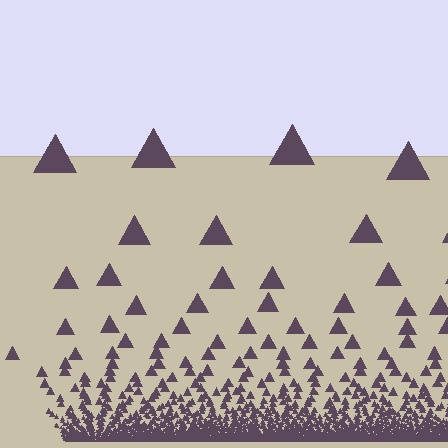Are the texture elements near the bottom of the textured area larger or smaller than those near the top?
Smaller. The gradient is inverted — elements near the bottom are smaller and denser.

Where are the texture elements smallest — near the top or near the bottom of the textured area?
Near the bottom.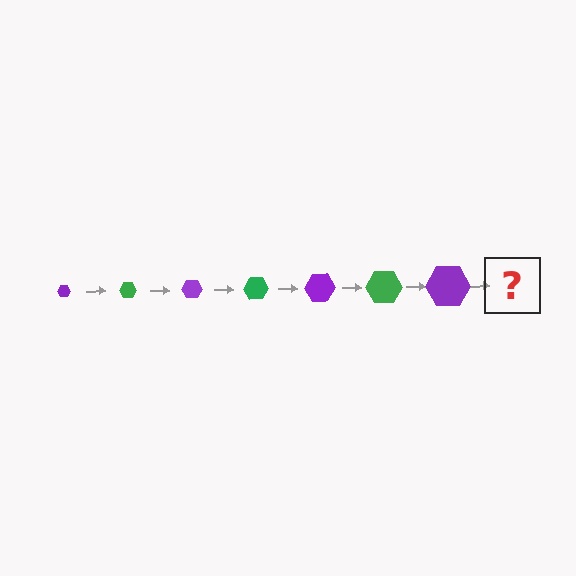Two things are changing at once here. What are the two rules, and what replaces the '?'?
The two rules are that the hexagon grows larger each step and the color cycles through purple and green. The '?' should be a green hexagon, larger than the previous one.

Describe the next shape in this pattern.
It should be a green hexagon, larger than the previous one.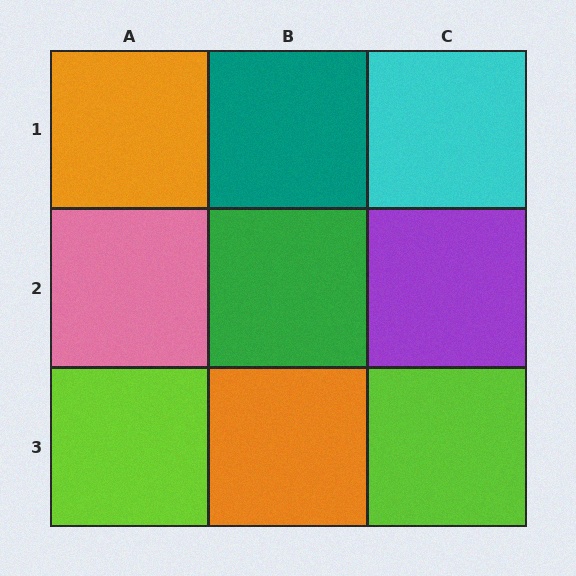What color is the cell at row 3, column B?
Orange.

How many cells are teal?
1 cell is teal.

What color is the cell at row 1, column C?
Cyan.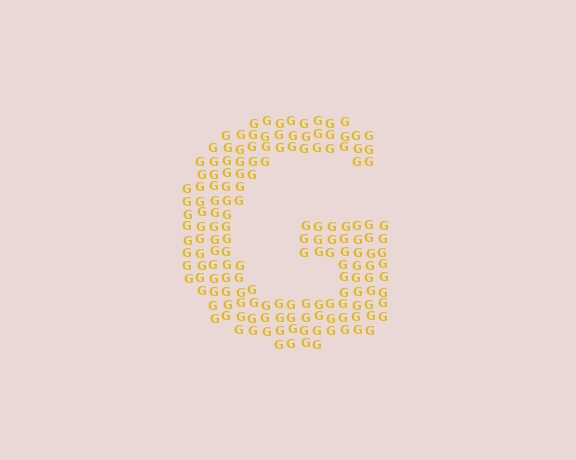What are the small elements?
The small elements are letter G's.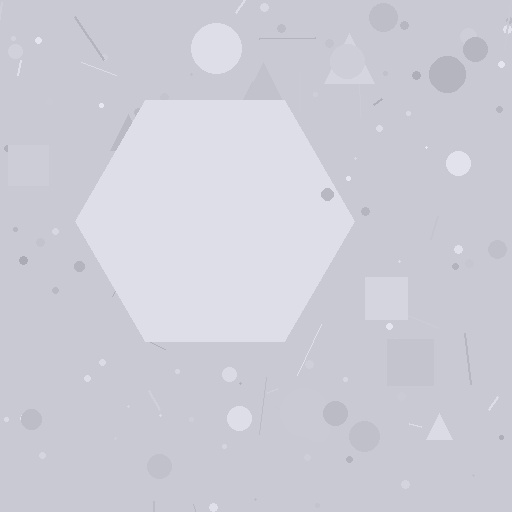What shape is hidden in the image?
A hexagon is hidden in the image.